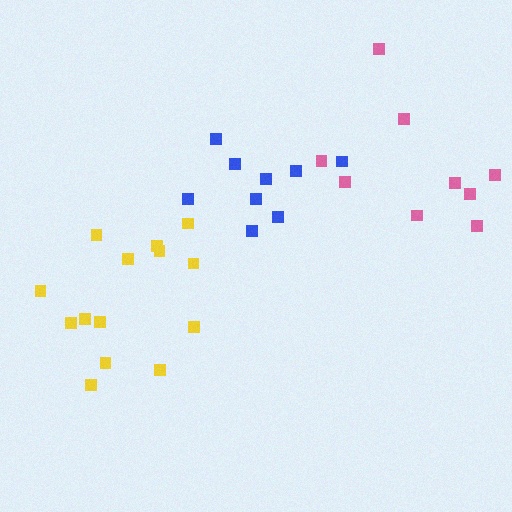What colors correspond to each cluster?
The clusters are colored: pink, blue, yellow.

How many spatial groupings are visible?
There are 3 spatial groupings.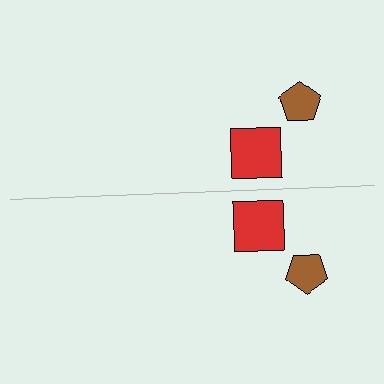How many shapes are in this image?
There are 4 shapes in this image.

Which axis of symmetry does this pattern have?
The pattern has a horizontal axis of symmetry running through the center of the image.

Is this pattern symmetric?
Yes, this pattern has bilateral (reflection) symmetry.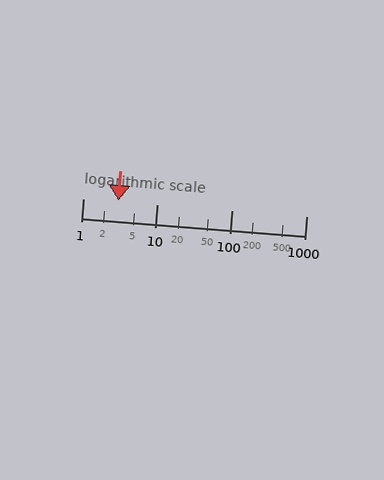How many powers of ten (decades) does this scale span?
The scale spans 3 decades, from 1 to 1000.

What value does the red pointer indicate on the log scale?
The pointer indicates approximately 3.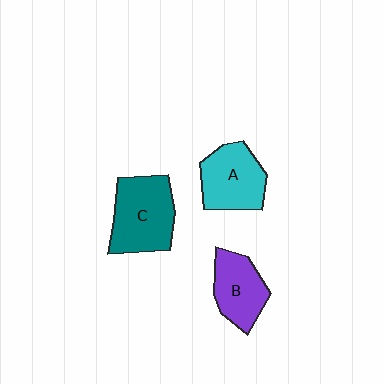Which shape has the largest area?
Shape C (teal).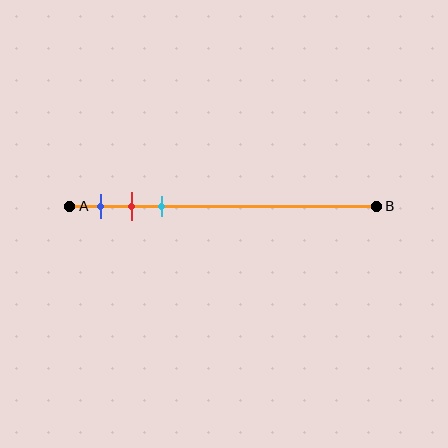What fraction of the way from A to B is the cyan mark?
The cyan mark is approximately 30% (0.3) of the way from A to B.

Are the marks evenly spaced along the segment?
Yes, the marks are approximately evenly spaced.